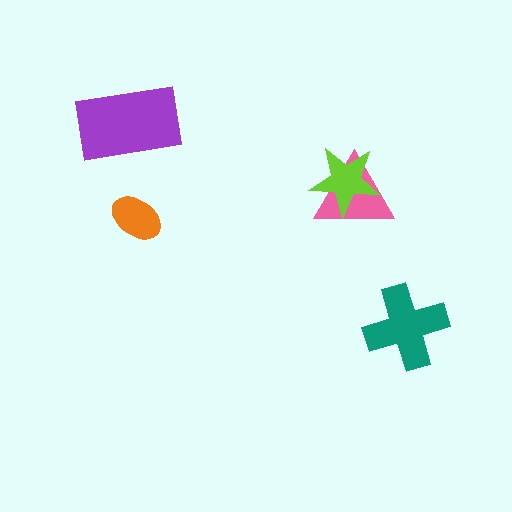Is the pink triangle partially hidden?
Yes, it is partially covered by another shape.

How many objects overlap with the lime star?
1 object overlaps with the lime star.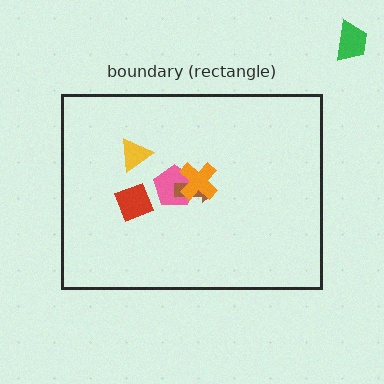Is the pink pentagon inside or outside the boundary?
Inside.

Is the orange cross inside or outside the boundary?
Inside.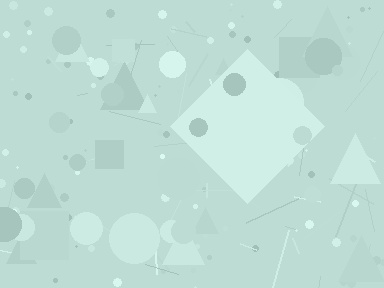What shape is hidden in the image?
A diamond is hidden in the image.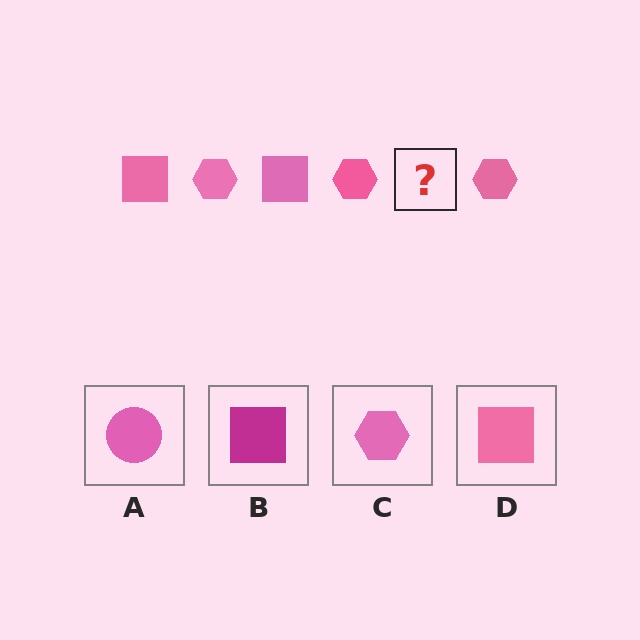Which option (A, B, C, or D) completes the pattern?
D.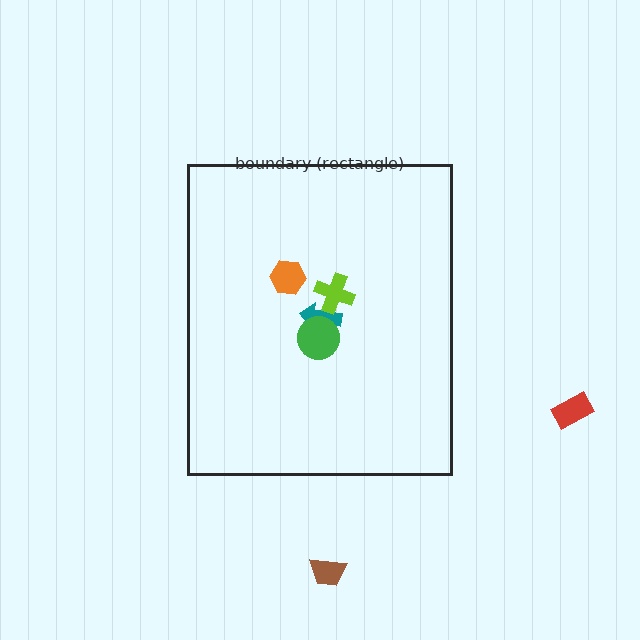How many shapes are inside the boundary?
4 inside, 2 outside.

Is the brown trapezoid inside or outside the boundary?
Outside.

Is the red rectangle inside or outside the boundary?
Outside.